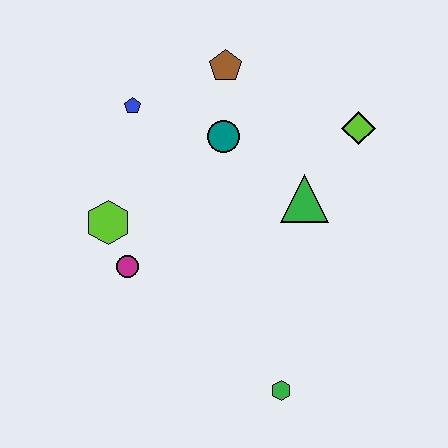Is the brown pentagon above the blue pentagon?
Yes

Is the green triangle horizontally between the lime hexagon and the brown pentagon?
No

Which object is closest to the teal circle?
The brown pentagon is closest to the teal circle.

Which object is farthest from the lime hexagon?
The lime diamond is farthest from the lime hexagon.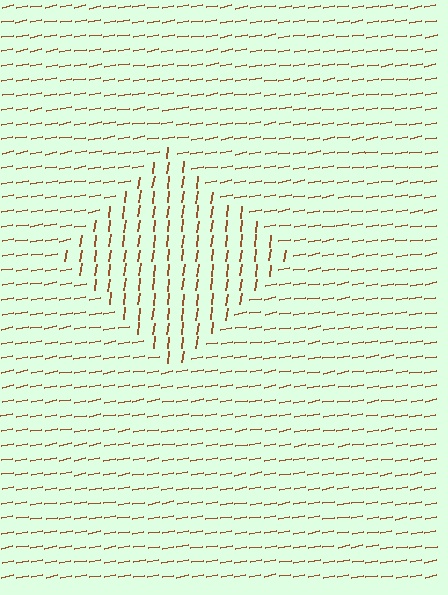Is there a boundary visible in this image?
Yes, there is a texture boundary formed by a change in line orientation.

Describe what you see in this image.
The image is filled with small brown line segments. A diamond region in the image has lines oriented differently from the surrounding lines, creating a visible texture boundary.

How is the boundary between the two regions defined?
The boundary is defined purely by a change in line orientation (approximately 73 degrees difference). All lines are the same color and thickness.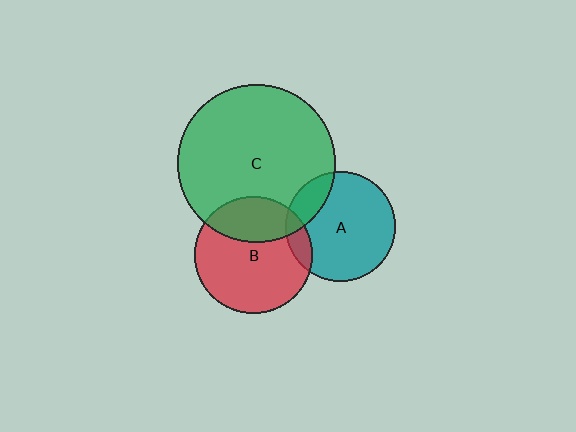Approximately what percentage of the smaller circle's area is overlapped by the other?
Approximately 30%.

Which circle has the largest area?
Circle C (green).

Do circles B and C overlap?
Yes.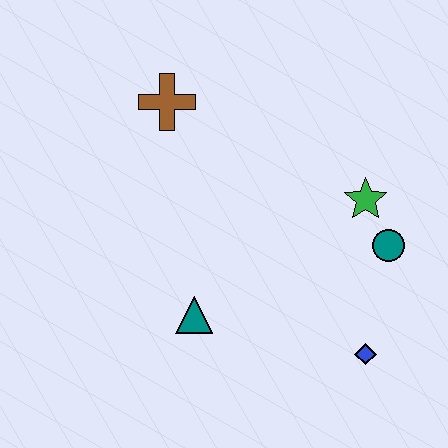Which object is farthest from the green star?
The brown cross is farthest from the green star.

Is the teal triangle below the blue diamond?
No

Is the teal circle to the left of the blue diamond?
No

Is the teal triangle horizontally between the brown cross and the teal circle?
Yes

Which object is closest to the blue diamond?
The teal circle is closest to the blue diamond.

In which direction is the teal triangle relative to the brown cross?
The teal triangle is below the brown cross.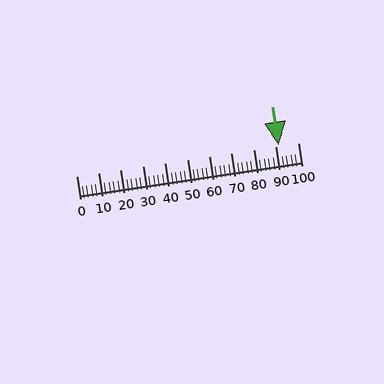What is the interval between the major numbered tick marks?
The major tick marks are spaced 10 units apart.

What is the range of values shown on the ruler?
The ruler shows values from 0 to 100.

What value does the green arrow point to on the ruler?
The green arrow points to approximately 91.